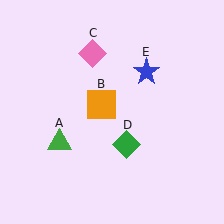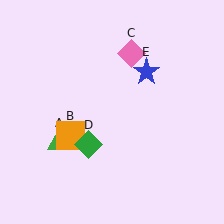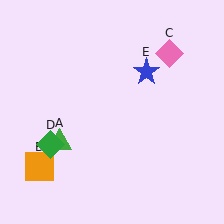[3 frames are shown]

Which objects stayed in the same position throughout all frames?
Green triangle (object A) and blue star (object E) remained stationary.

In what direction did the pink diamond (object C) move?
The pink diamond (object C) moved right.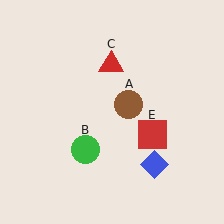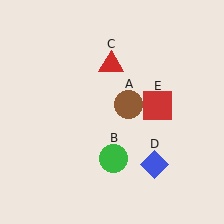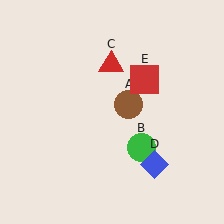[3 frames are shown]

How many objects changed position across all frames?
2 objects changed position: green circle (object B), red square (object E).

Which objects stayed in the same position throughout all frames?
Brown circle (object A) and red triangle (object C) and blue diamond (object D) remained stationary.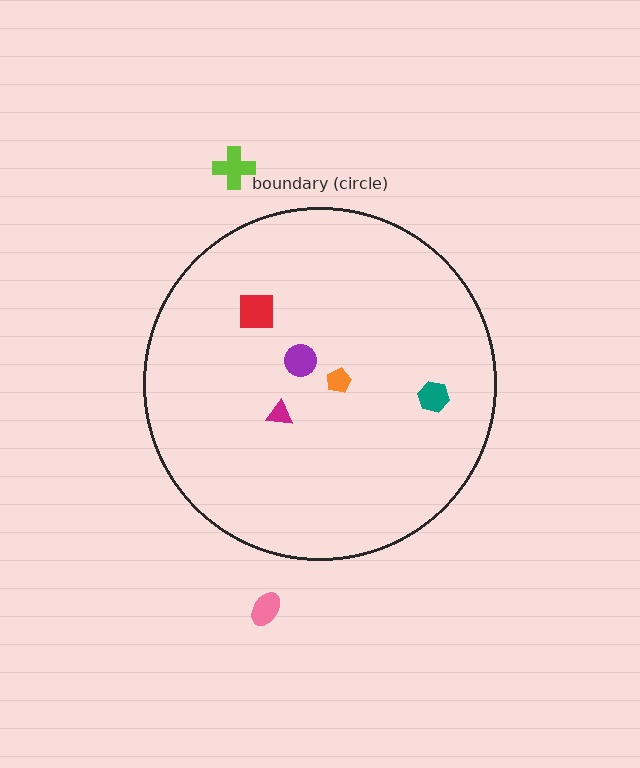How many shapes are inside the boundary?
5 inside, 2 outside.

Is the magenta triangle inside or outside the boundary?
Inside.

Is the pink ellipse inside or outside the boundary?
Outside.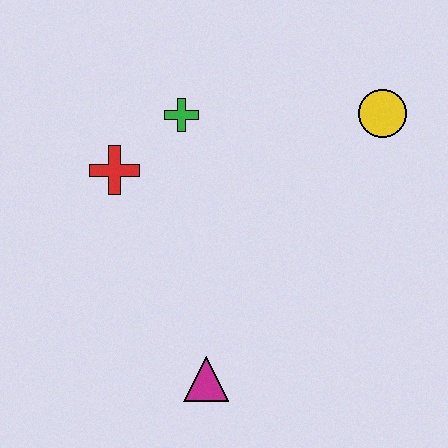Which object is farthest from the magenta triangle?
The yellow circle is farthest from the magenta triangle.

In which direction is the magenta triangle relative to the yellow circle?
The magenta triangle is below the yellow circle.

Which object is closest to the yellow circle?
The green cross is closest to the yellow circle.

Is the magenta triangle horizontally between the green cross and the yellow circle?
Yes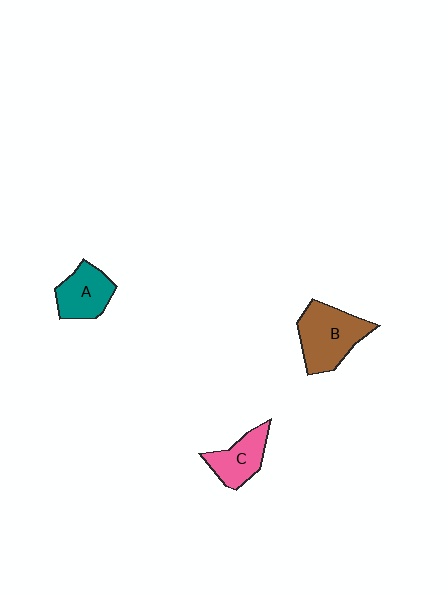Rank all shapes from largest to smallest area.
From largest to smallest: B (brown), A (teal), C (pink).